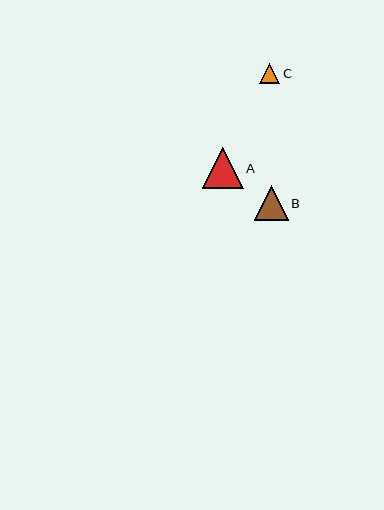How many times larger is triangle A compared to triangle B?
Triangle A is approximately 1.2 times the size of triangle B.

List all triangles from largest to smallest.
From largest to smallest: A, B, C.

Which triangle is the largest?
Triangle A is the largest with a size of approximately 41 pixels.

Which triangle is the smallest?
Triangle C is the smallest with a size of approximately 20 pixels.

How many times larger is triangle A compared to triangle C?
Triangle A is approximately 2.0 times the size of triangle C.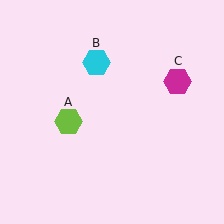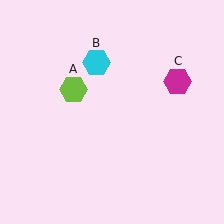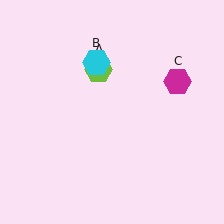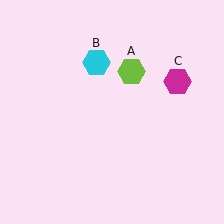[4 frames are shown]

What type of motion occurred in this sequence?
The lime hexagon (object A) rotated clockwise around the center of the scene.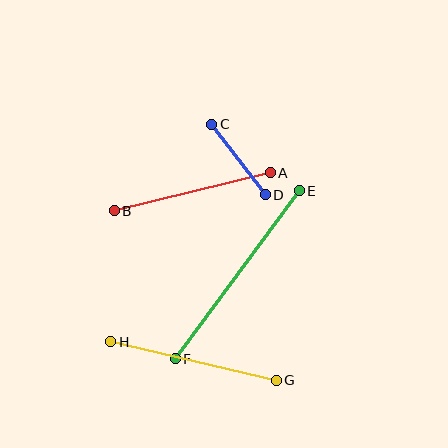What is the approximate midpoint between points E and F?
The midpoint is at approximately (237, 275) pixels.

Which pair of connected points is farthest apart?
Points E and F are farthest apart.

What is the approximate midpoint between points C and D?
The midpoint is at approximately (239, 159) pixels.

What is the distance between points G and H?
The distance is approximately 170 pixels.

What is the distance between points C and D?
The distance is approximately 89 pixels.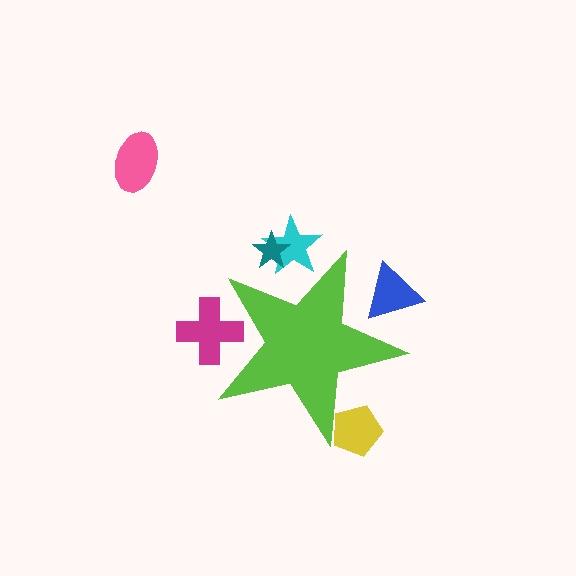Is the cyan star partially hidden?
Yes, the cyan star is partially hidden behind the lime star.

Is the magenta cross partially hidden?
Yes, the magenta cross is partially hidden behind the lime star.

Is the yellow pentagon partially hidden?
Yes, the yellow pentagon is partially hidden behind the lime star.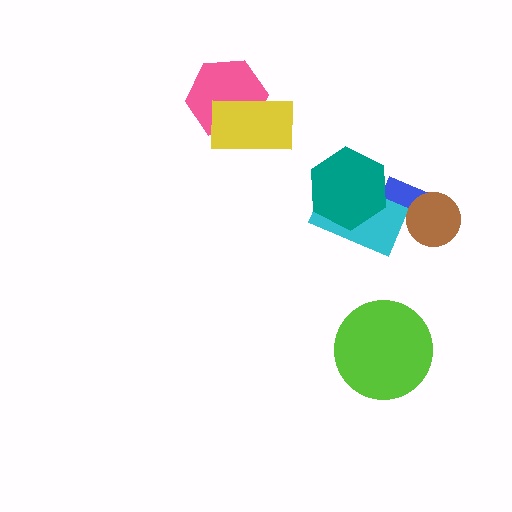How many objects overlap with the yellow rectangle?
1 object overlaps with the yellow rectangle.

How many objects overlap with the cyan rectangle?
2 objects overlap with the cyan rectangle.